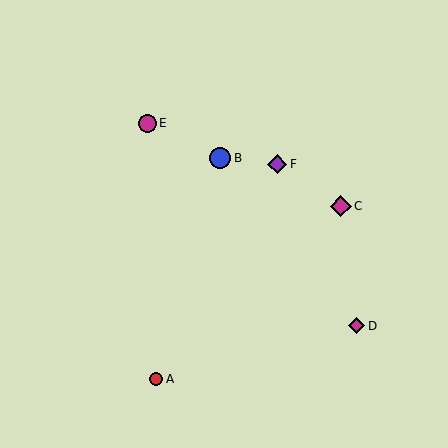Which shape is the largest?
The blue circle (labeled B) is the largest.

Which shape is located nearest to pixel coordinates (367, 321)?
The magenta diamond (labeled D) at (357, 326) is nearest to that location.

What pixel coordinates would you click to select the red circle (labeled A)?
Click at (156, 379) to select the red circle A.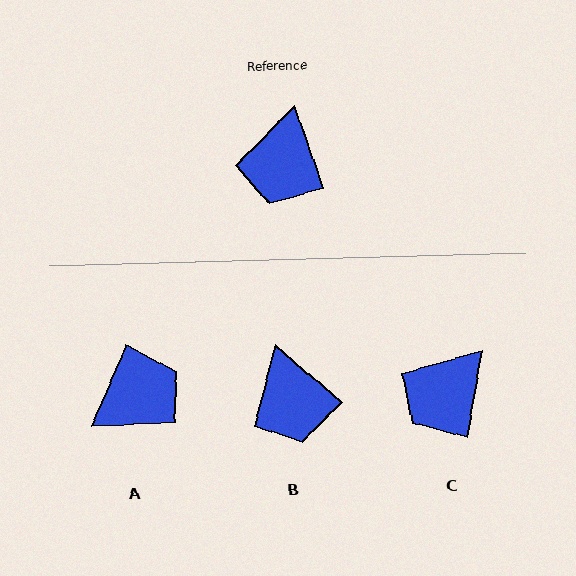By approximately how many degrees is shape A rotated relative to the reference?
Approximately 137 degrees counter-clockwise.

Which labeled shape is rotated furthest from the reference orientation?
A, about 137 degrees away.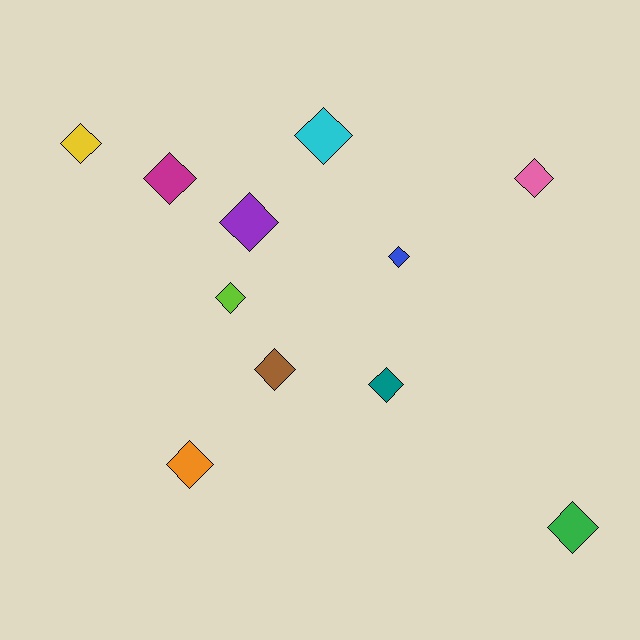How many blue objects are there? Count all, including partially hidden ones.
There is 1 blue object.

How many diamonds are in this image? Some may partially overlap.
There are 11 diamonds.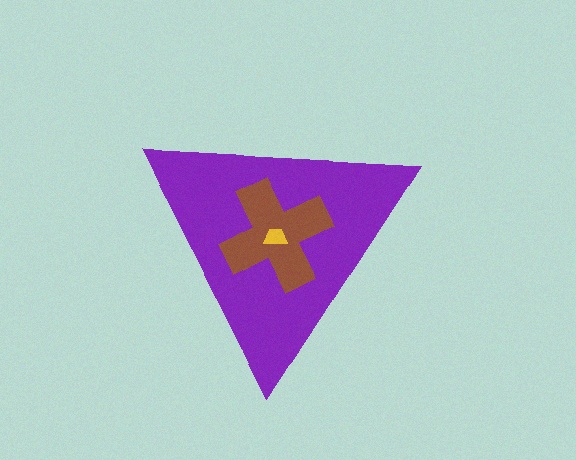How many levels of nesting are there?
3.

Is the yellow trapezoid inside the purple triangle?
Yes.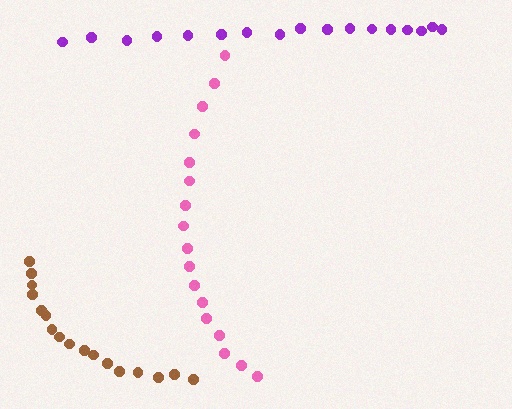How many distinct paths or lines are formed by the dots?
There are 3 distinct paths.